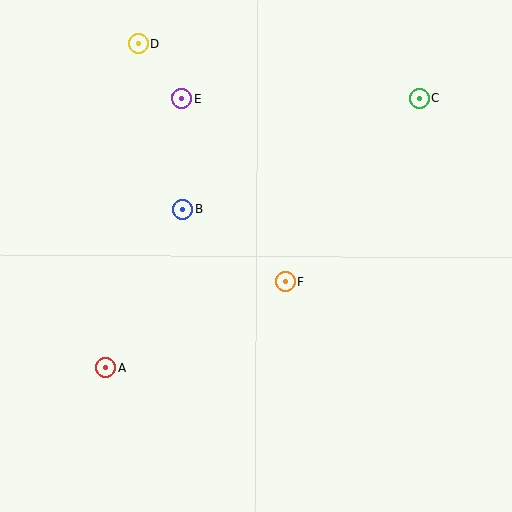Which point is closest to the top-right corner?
Point C is closest to the top-right corner.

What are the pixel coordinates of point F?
Point F is at (285, 282).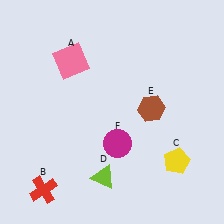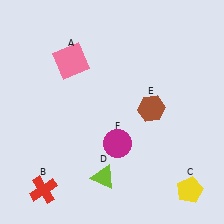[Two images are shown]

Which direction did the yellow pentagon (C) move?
The yellow pentagon (C) moved down.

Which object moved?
The yellow pentagon (C) moved down.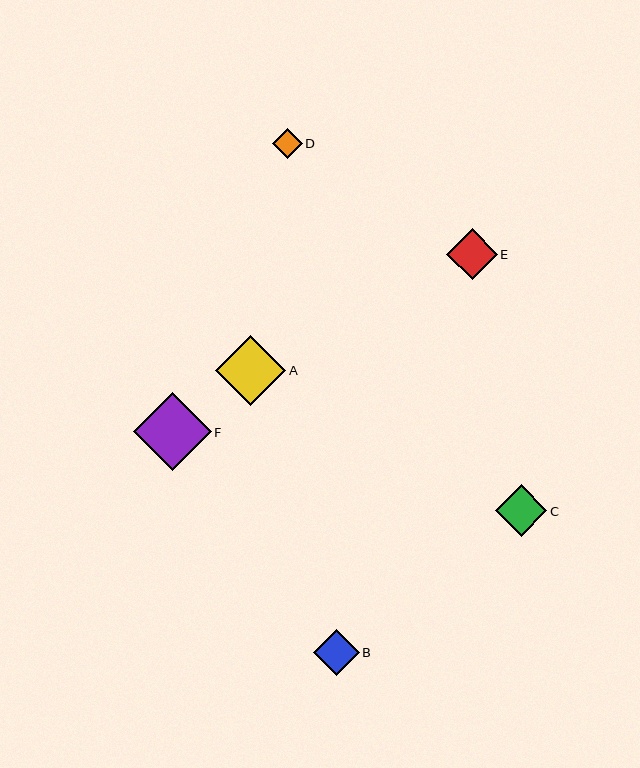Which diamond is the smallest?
Diamond D is the smallest with a size of approximately 30 pixels.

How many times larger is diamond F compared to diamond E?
Diamond F is approximately 1.5 times the size of diamond E.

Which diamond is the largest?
Diamond F is the largest with a size of approximately 78 pixels.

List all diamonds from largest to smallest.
From largest to smallest: F, A, C, E, B, D.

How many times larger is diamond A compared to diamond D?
Diamond A is approximately 2.4 times the size of diamond D.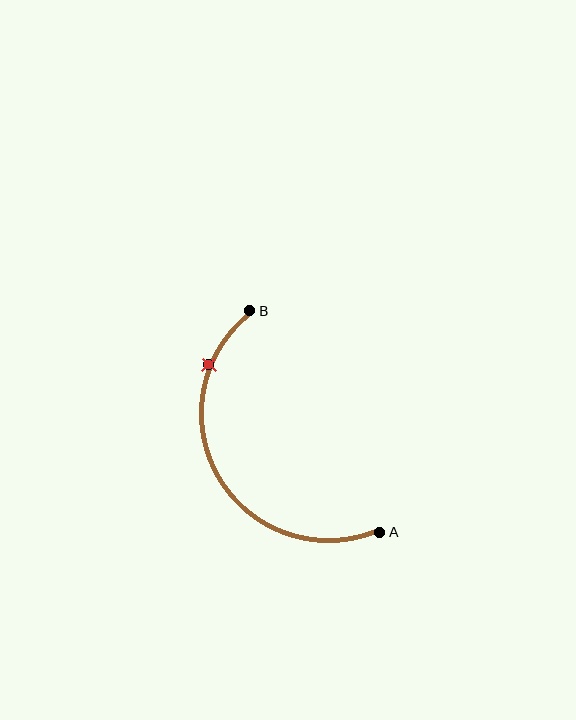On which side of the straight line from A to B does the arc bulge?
The arc bulges to the left of the straight line connecting A and B.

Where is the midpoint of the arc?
The arc midpoint is the point on the curve farthest from the straight line joining A and B. It sits to the left of that line.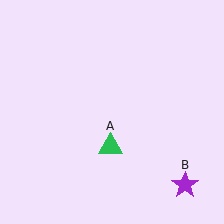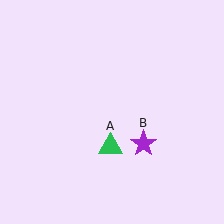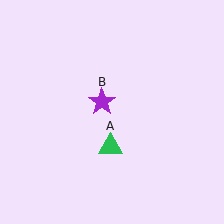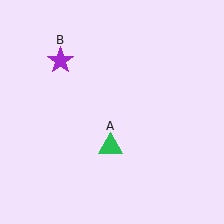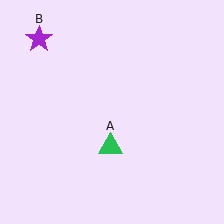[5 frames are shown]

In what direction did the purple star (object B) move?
The purple star (object B) moved up and to the left.